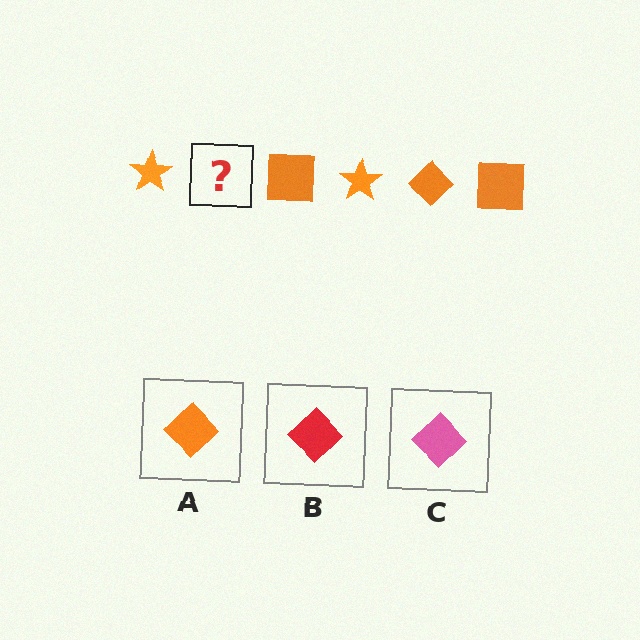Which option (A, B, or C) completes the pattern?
A.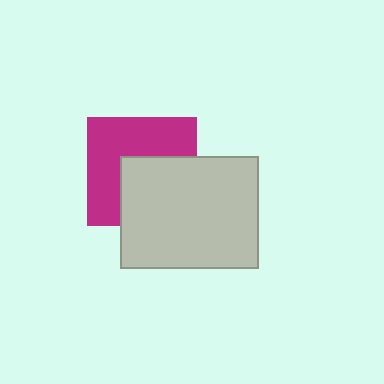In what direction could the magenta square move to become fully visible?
The magenta square could move toward the upper-left. That would shift it out from behind the light gray rectangle entirely.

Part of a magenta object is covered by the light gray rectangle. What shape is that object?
It is a square.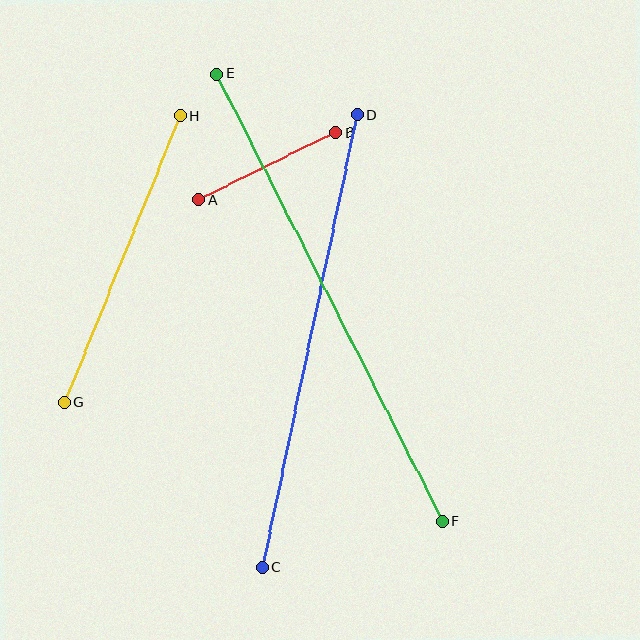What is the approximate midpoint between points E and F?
The midpoint is at approximately (330, 298) pixels.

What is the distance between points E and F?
The distance is approximately 501 pixels.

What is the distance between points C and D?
The distance is approximately 462 pixels.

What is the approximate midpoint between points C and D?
The midpoint is at approximately (310, 341) pixels.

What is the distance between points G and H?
The distance is approximately 309 pixels.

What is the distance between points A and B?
The distance is approximately 153 pixels.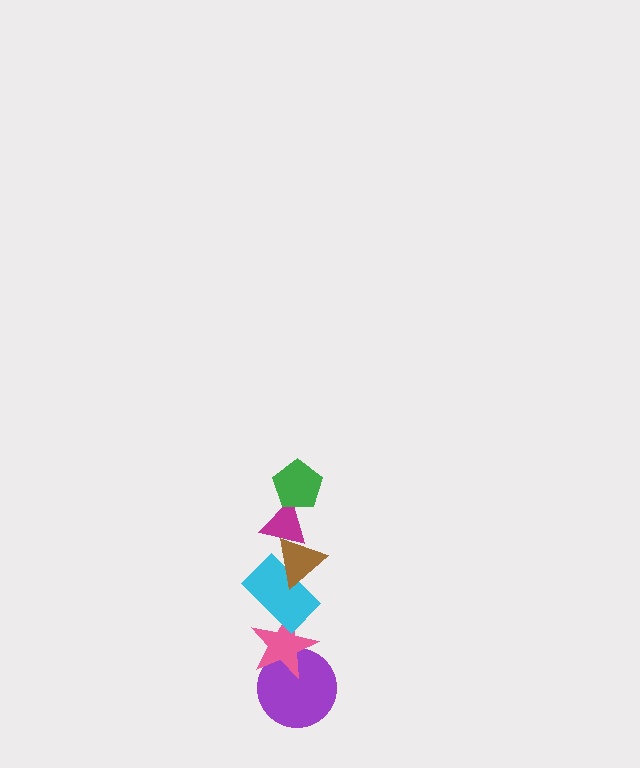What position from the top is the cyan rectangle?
The cyan rectangle is 4th from the top.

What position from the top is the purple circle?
The purple circle is 6th from the top.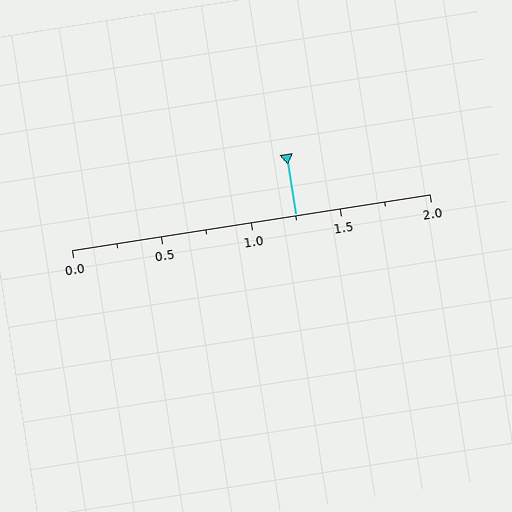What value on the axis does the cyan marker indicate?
The marker indicates approximately 1.25.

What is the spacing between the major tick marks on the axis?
The major ticks are spaced 0.5 apart.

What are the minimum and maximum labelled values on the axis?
The axis runs from 0.0 to 2.0.